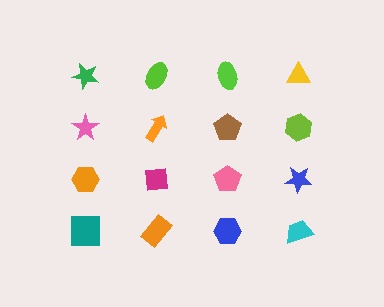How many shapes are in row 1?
4 shapes.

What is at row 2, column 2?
An orange arrow.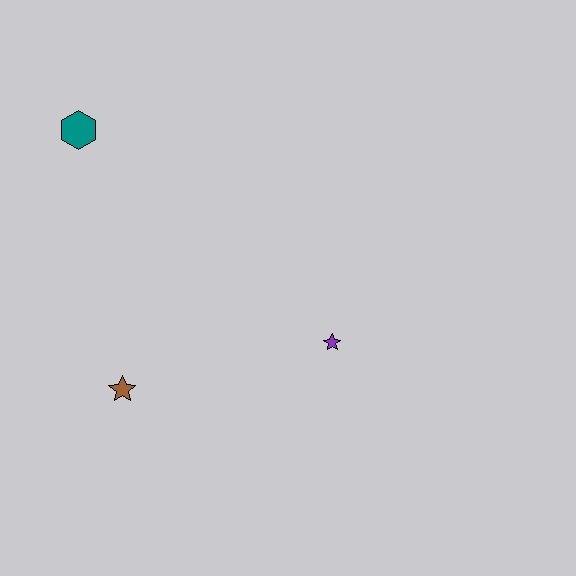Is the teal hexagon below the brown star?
No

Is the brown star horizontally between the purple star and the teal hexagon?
Yes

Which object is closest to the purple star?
The brown star is closest to the purple star.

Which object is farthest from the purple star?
The teal hexagon is farthest from the purple star.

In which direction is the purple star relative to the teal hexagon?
The purple star is to the right of the teal hexagon.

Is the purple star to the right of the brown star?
Yes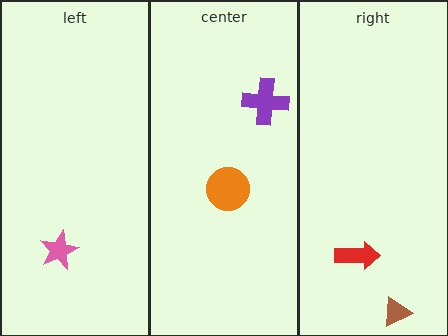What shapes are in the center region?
The purple cross, the orange circle.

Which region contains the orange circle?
The center region.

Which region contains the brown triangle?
The right region.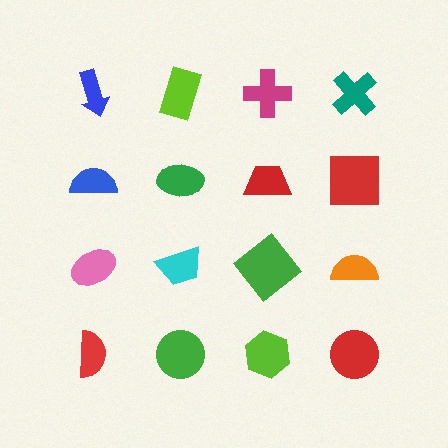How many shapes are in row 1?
4 shapes.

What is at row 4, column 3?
A lime hexagon.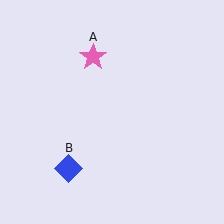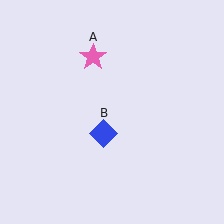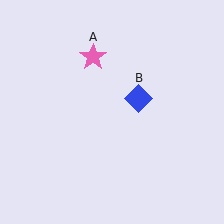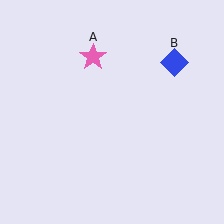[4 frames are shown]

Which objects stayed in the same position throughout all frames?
Pink star (object A) remained stationary.